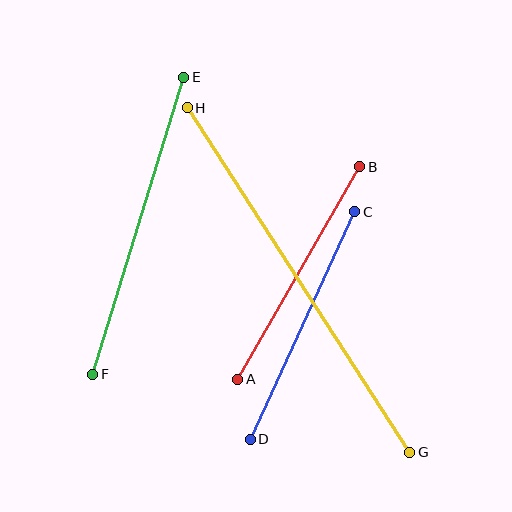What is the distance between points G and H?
The distance is approximately 410 pixels.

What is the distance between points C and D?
The distance is approximately 251 pixels.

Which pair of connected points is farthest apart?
Points G and H are farthest apart.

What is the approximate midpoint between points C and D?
The midpoint is at approximately (302, 325) pixels.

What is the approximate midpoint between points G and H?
The midpoint is at approximately (299, 280) pixels.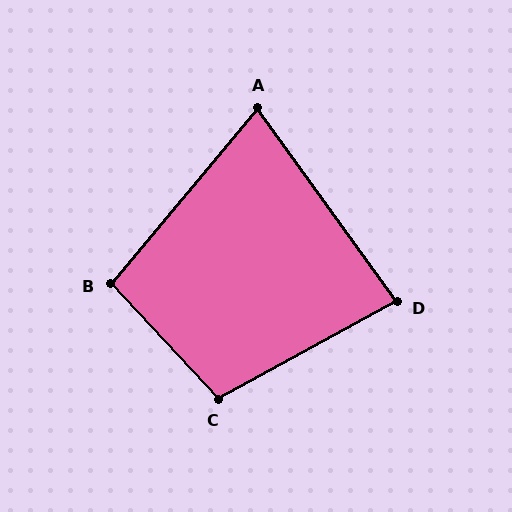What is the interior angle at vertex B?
Approximately 97 degrees (obtuse).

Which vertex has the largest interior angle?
C, at approximately 104 degrees.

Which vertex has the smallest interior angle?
A, at approximately 76 degrees.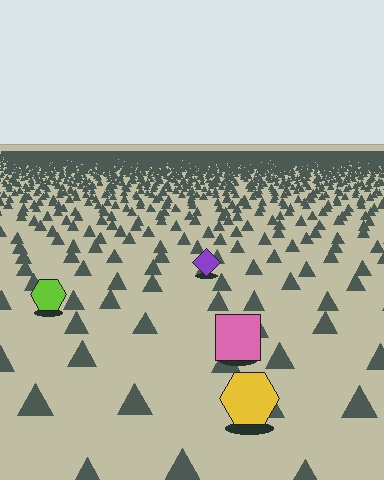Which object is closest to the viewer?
The yellow hexagon is closest. The texture marks near it are larger and more spread out.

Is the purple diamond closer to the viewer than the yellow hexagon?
No. The yellow hexagon is closer — you can tell from the texture gradient: the ground texture is coarser near it.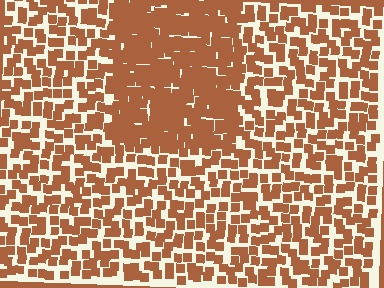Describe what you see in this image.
The image contains small brown elements arranged at two different densities. A rectangle-shaped region is visible where the elements are more densely packed than the surrounding area.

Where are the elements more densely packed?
The elements are more densely packed inside the rectangle boundary.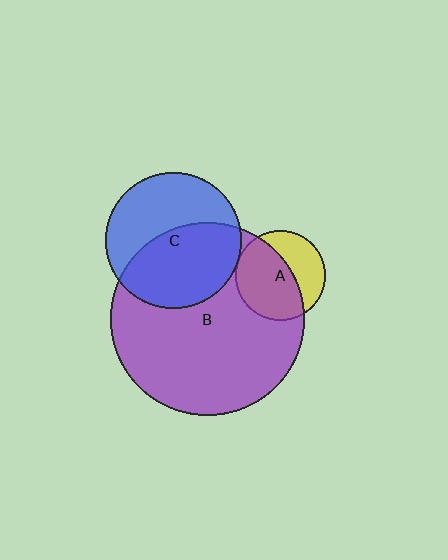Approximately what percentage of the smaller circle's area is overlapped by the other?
Approximately 5%.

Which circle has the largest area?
Circle B (purple).